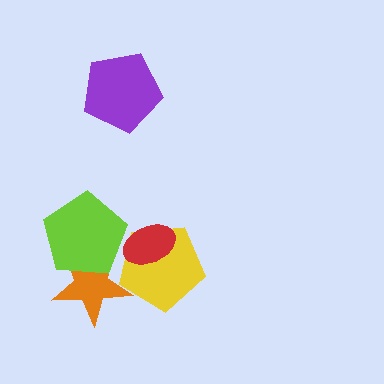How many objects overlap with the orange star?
2 objects overlap with the orange star.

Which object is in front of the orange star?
The lime pentagon is in front of the orange star.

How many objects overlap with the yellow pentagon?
2 objects overlap with the yellow pentagon.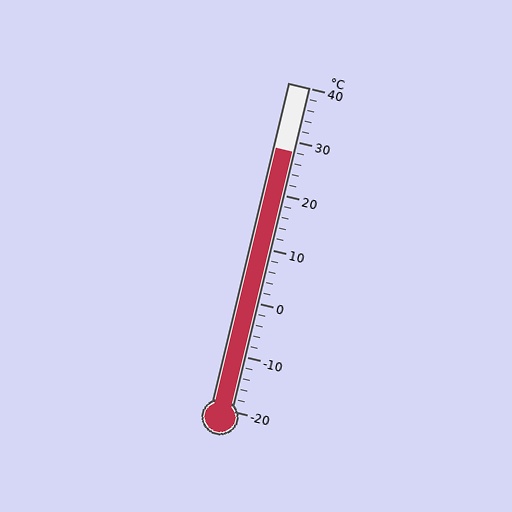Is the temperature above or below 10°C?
The temperature is above 10°C.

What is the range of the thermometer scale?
The thermometer scale ranges from -20°C to 40°C.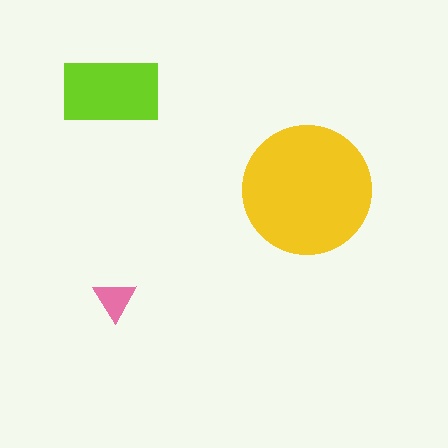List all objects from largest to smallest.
The yellow circle, the lime rectangle, the pink triangle.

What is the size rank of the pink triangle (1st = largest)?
3rd.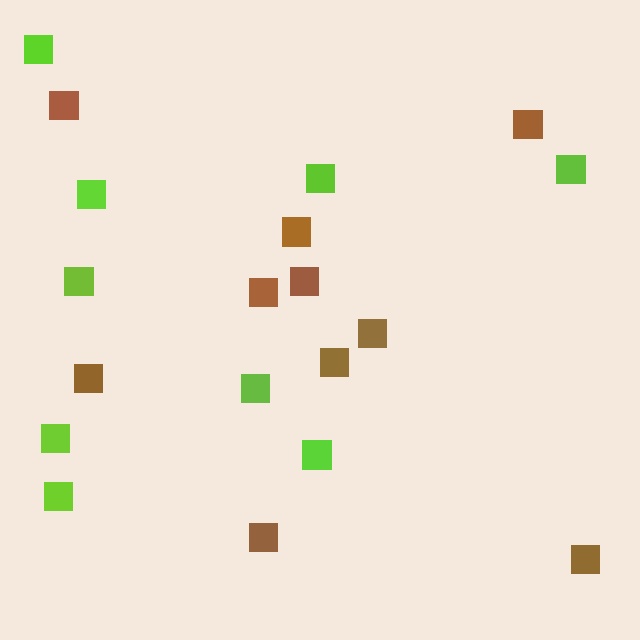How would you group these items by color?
There are 2 groups: one group of brown squares (10) and one group of lime squares (9).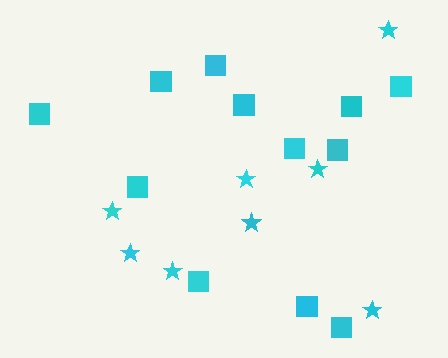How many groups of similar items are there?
There are 2 groups: one group of stars (8) and one group of squares (12).